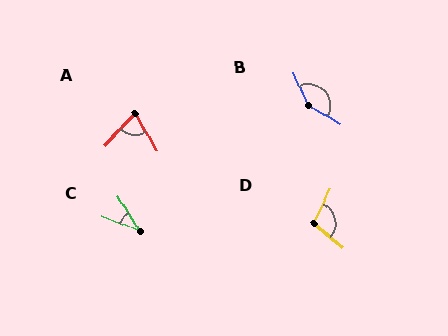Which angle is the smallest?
C, at approximately 37 degrees.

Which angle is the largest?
B, at approximately 145 degrees.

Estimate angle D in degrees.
Approximately 105 degrees.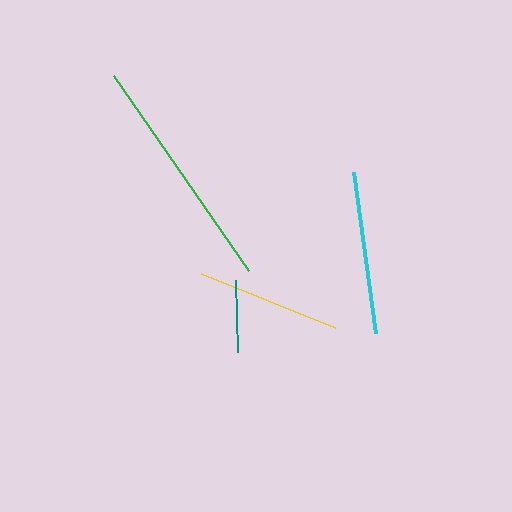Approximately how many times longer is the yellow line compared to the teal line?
The yellow line is approximately 2.0 times the length of the teal line.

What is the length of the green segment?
The green segment is approximately 237 pixels long.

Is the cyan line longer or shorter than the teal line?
The cyan line is longer than the teal line.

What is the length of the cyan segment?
The cyan segment is approximately 162 pixels long.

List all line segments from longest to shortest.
From longest to shortest: green, cyan, yellow, teal.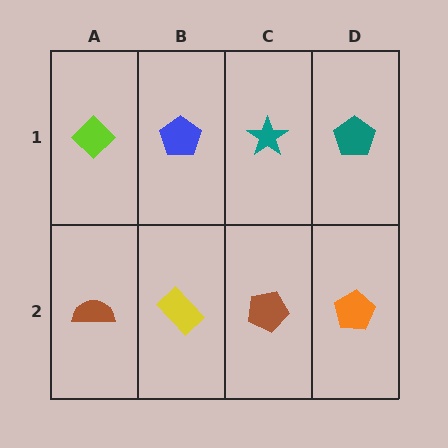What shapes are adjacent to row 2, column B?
A blue pentagon (row 1, column B), a brown semicircle (row 2, column A), a brown pentagon (row 2, column C).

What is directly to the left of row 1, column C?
A blue pentagon.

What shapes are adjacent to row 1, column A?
A brown semicircle (row 2, column A), a blue pentagon (row 1, column B).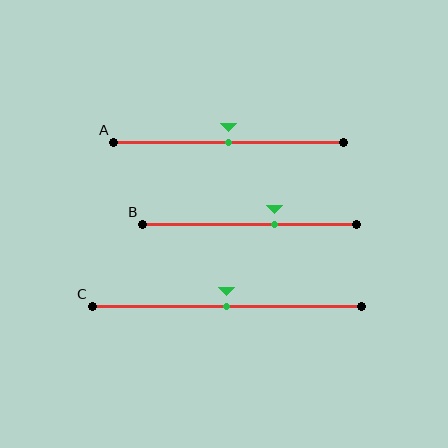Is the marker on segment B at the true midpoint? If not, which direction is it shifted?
No, the marker on segment B is shifted to the right by about 12% of the segment length.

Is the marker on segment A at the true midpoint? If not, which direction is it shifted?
Yes, the marker on segment A is at the true midpoint.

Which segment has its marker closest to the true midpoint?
Segment A has its marker closest to the true midpoint.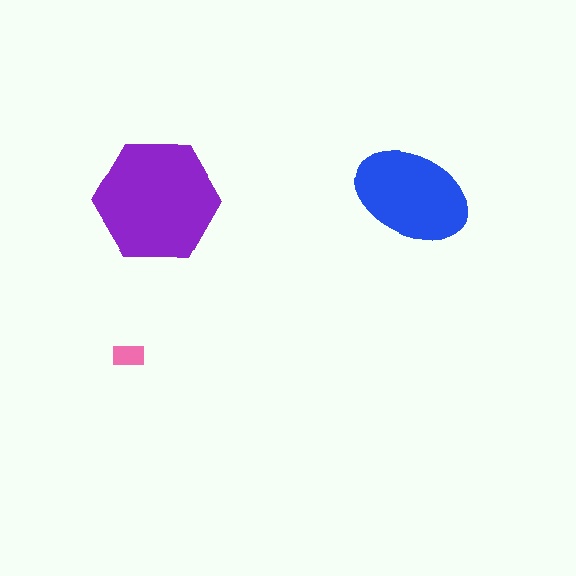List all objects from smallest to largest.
The pink rectangle, the blue ellipse, the purple hexagon.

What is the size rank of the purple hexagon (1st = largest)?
1st.